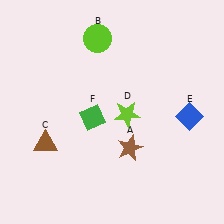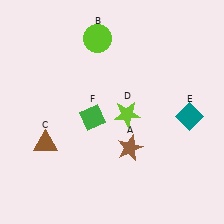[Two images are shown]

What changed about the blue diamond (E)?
In Image 1, E is blue. In Image 2, it changed to teal.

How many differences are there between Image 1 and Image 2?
There is 1 difference between the two images.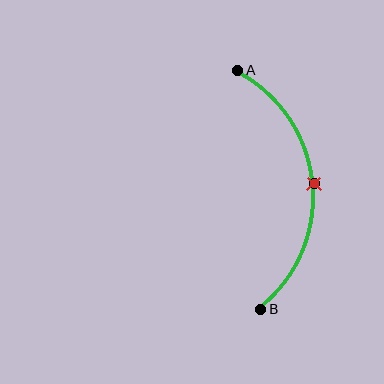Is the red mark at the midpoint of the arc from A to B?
Yes. The red mark lies on the arc at equal arc-length from both A and B — it is the arc midpoint.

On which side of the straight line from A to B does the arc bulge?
The arc bulges to the right of the straight line connecting A and B.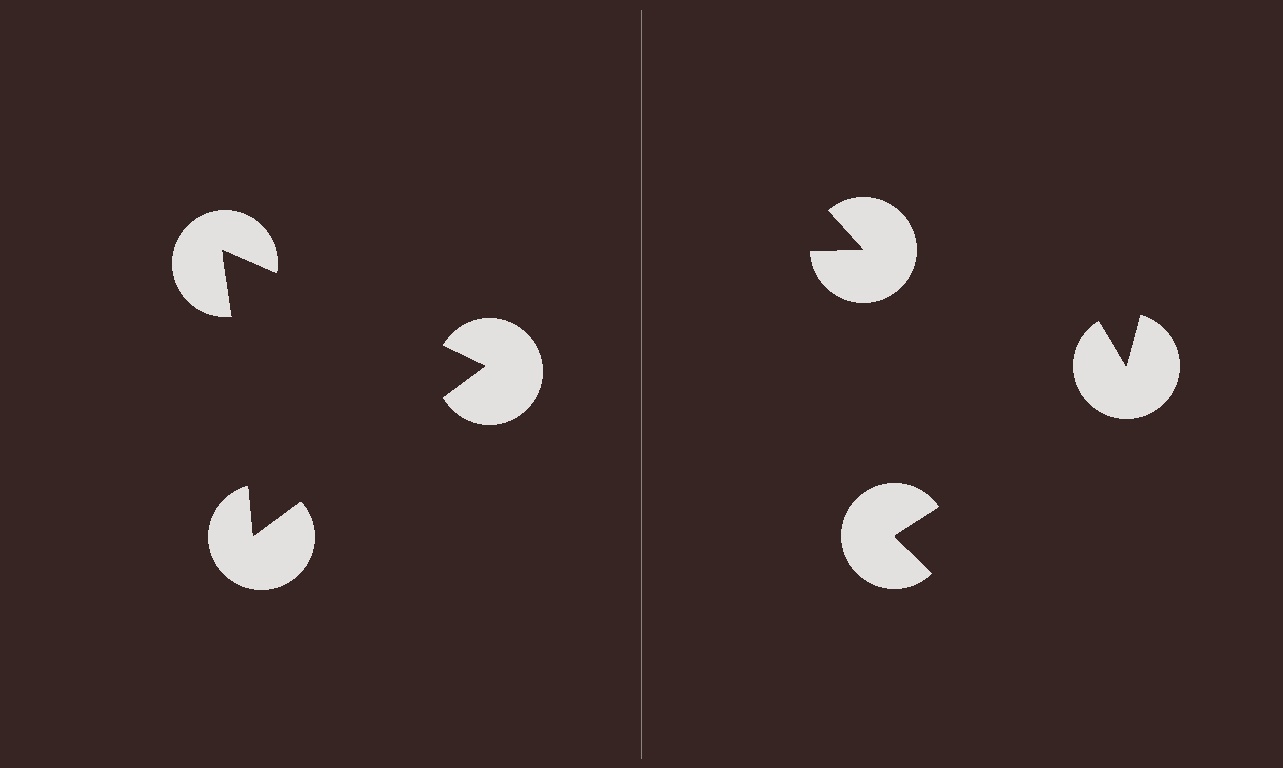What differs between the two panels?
The pac-man discs are positioned identically on both sides; only the wedge orientations differ. On the left they align to a triangle; on the right they are misaligned.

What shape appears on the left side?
An illusory triangle.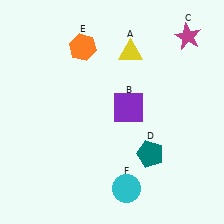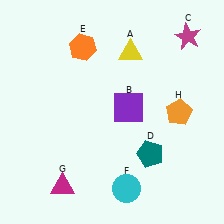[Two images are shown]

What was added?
A magenta triangle (G), an orange pentagon (H) were added in Image 2.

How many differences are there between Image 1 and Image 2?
There are 2 differences between the two images.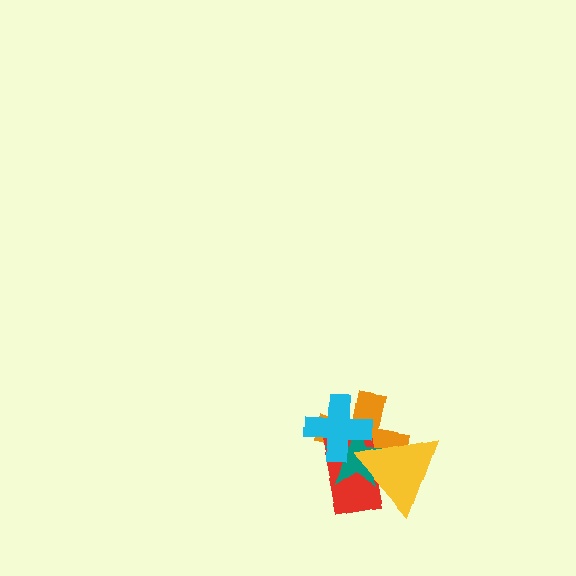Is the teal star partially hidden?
Yes, it is partially covered by another shape.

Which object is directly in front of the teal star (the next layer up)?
The cyan cross is directly in front of the teal star.